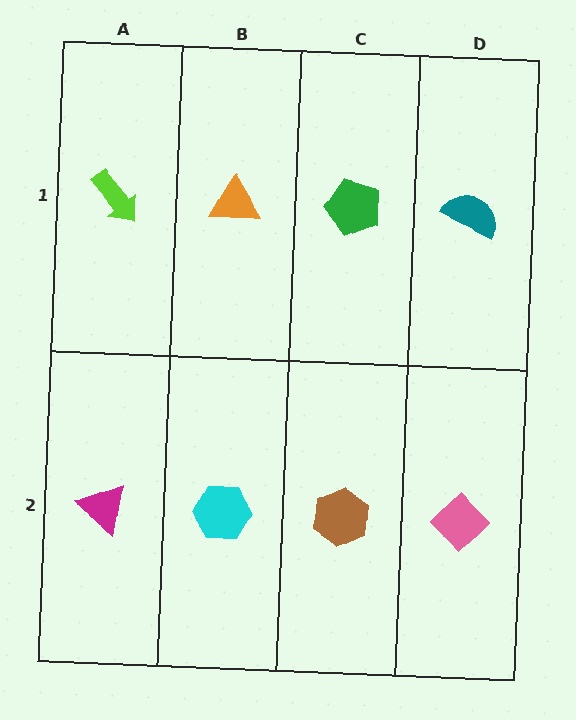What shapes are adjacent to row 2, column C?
A green pentagon (row 1, column C), a cyan hexagon (row 2, column B), a pink diamond (row 2, column D).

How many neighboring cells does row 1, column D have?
2.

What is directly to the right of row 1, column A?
An orange triangle.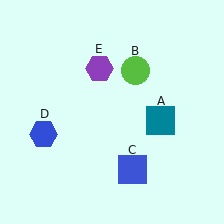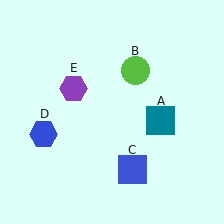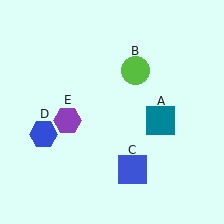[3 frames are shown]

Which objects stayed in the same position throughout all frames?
Teal square (object A) and lime circle (object B) and blue square (object C) and blue hexagon (object D) remained stationary.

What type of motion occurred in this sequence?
The purple hexagon (object E) rotated counterclockwise around the center of the scene.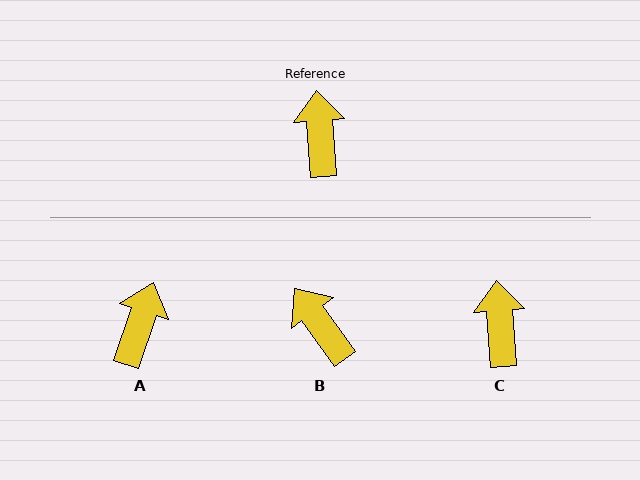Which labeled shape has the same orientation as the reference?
C.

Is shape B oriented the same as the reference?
No, it is off by about 32 degrees.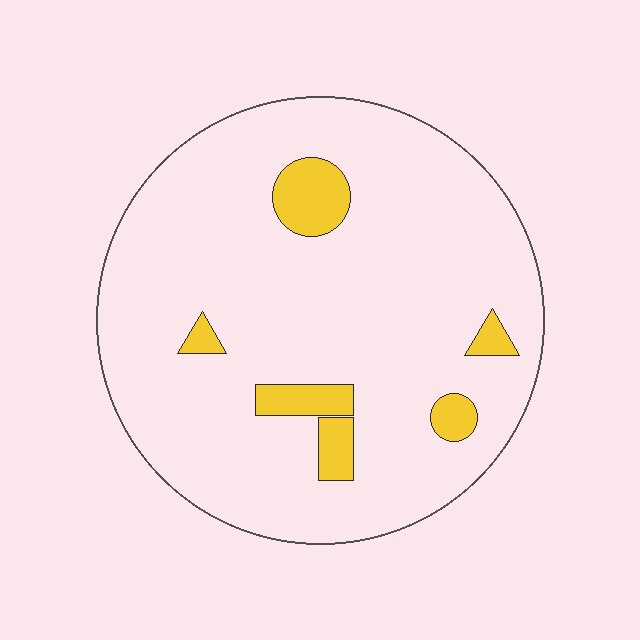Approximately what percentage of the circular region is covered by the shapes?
Approximately 10%.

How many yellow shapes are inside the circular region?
6.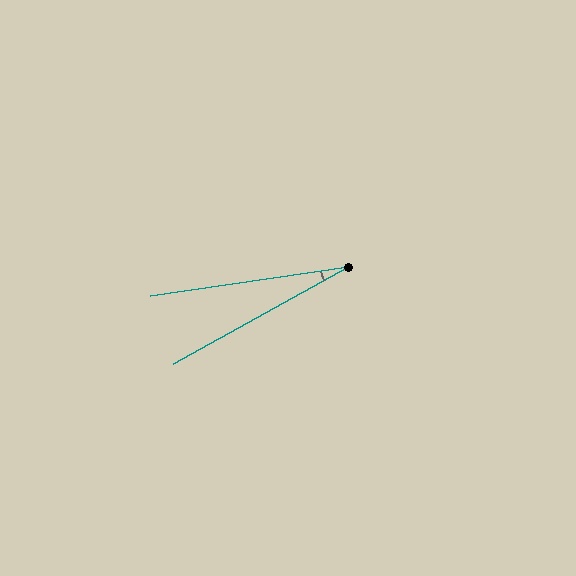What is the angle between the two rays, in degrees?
Approximately 20 degrees.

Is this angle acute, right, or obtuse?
It is acute.